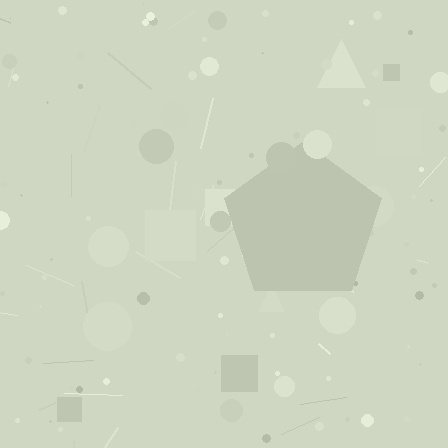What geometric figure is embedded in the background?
A pentagon is embedded in the background.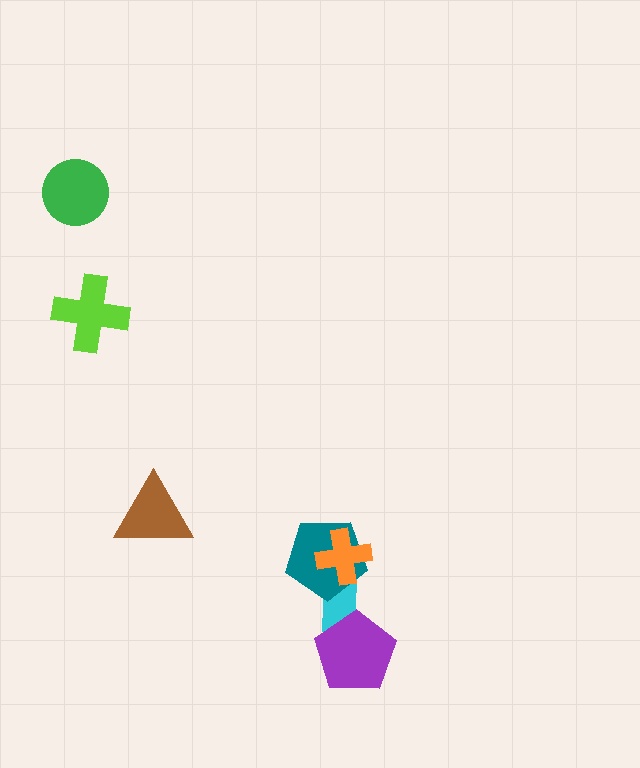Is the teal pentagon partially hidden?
Yes, it is partially covered by another shape.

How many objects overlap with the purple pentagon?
1 object overlaps with the purple pentagon.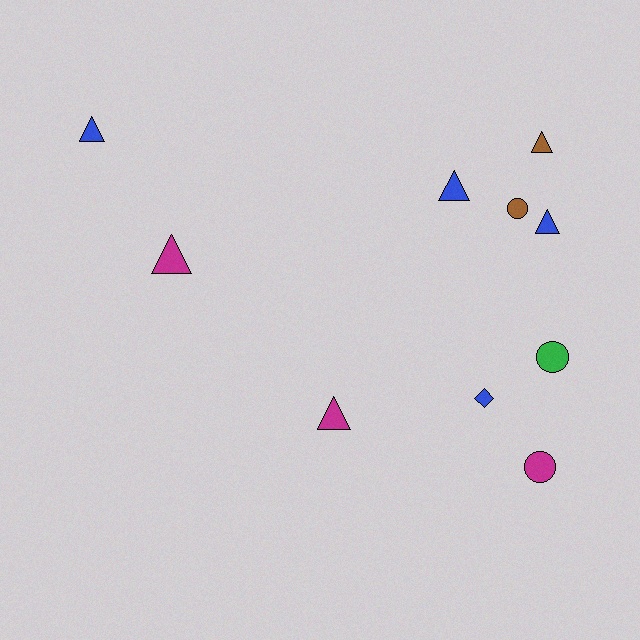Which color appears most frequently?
Blue, with 4 objects.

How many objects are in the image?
There are 10 objects.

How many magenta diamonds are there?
There are no magenta diamonds.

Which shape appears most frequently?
Triangle, with 6 objects.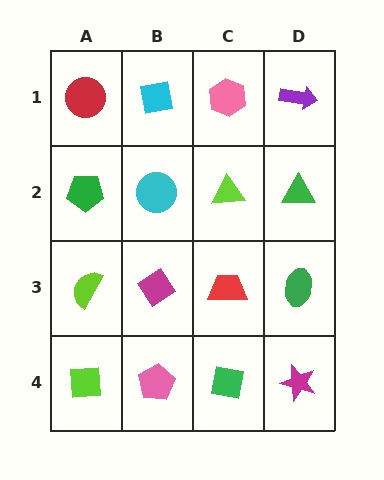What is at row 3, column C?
A red trapezoid.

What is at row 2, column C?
A lime triangle.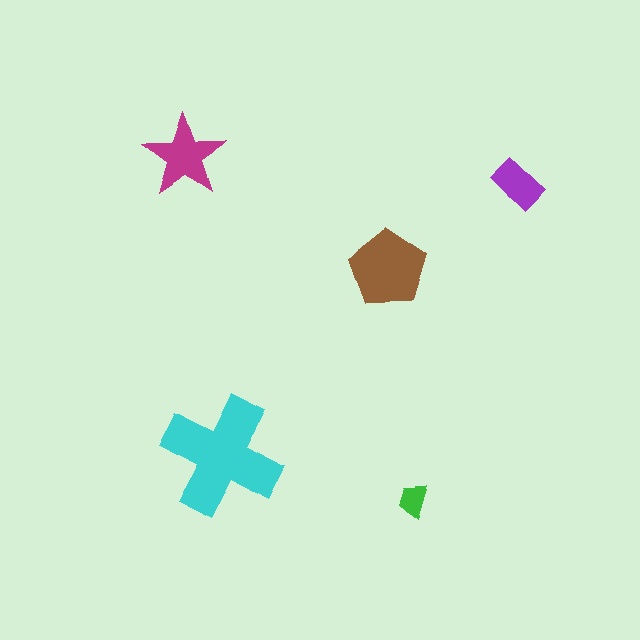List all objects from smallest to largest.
The green trapezoid, the purple rectangle, the magenta star, the brown pentagon, the cyan cross.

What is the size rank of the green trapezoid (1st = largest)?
5th.